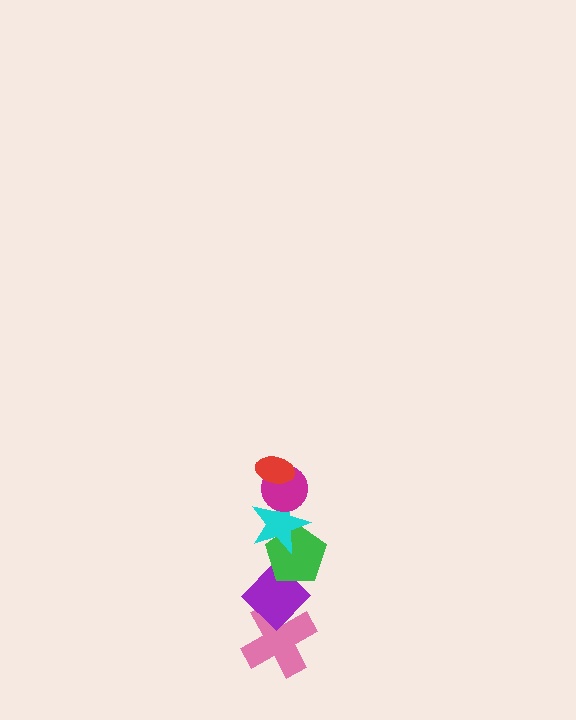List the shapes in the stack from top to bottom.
From top to bottom: the red ellipse, the magenta circle, the cyan star, the green pentagon, the purple diamond, the pink cross.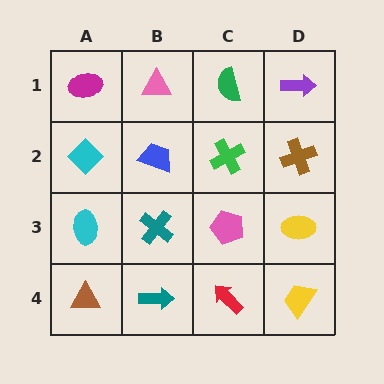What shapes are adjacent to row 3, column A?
A cyan diamond (row 2, column A), a brown triangle (row 4, column A), a teal cross (row 3, column B).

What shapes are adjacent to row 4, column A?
A cyan ellipse (row 3, column A), a teal arrow (row 4, column B).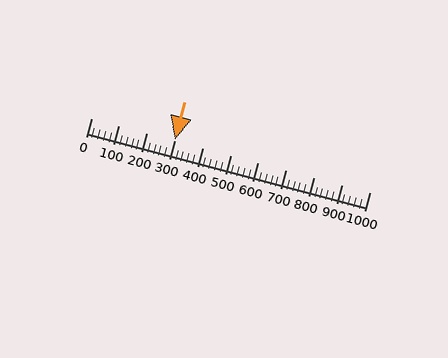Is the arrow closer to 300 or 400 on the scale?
The arrow is closer to 300.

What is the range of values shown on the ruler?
The ruler shows values from 0 to 1000.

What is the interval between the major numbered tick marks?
The major tick marks are spaced 100 units apart.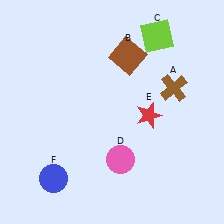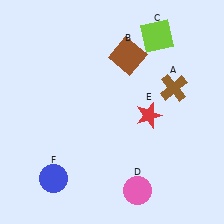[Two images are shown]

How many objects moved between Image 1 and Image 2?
1 object moved between the two images.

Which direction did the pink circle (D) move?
The pink circle (D) moved down.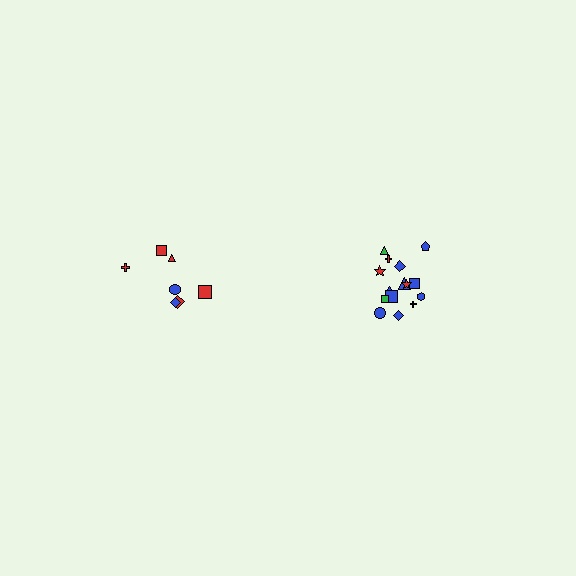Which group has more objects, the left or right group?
The right group.